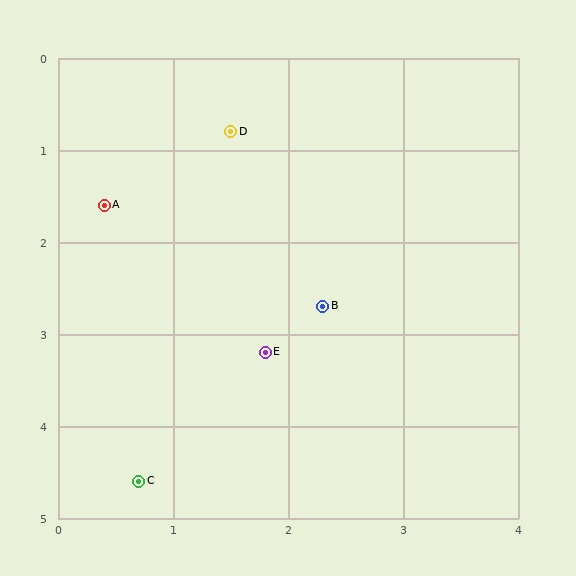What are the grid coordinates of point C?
Point C is at approximately (0.7, 4.6).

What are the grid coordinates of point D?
Point D is at approximately (1.5, 0.8).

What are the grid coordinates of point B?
Point B is at approximately (2.3, 2.7).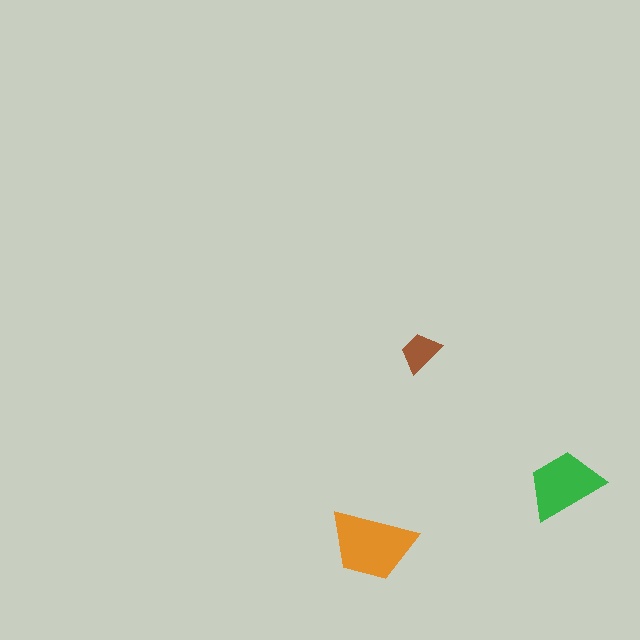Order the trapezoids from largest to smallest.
the orange one, the green one, the brown one.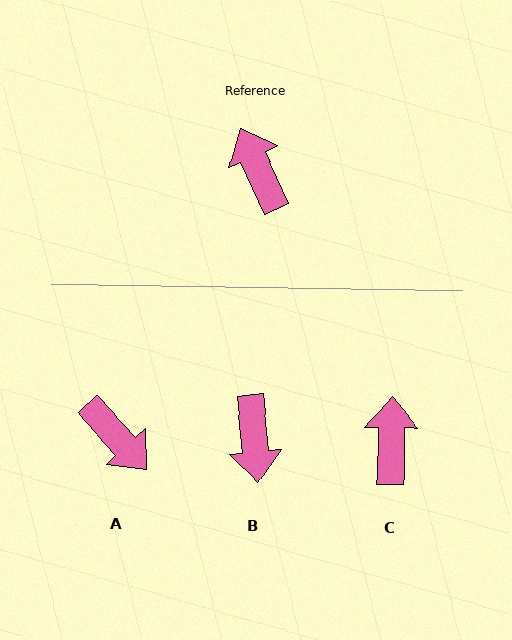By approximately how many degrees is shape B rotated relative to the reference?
Approximately 162 degrees counter-clockwise.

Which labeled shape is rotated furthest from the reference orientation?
A, about 162 degrees away.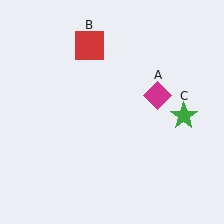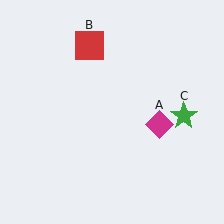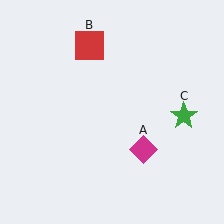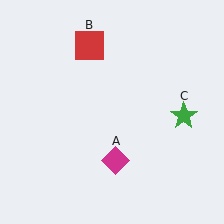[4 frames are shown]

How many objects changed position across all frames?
1 object changed position: magenta diamond (object A).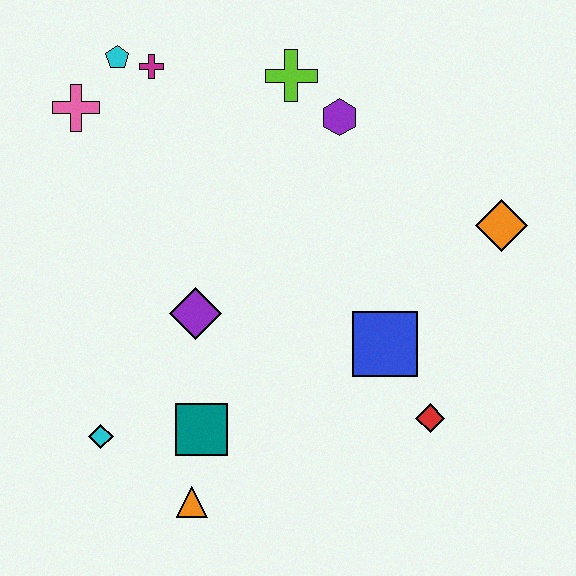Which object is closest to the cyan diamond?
The teal square is closest to the cyan diamond.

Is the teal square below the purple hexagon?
Yes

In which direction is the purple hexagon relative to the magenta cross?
The purple hexagon is to the right of the magenta cross.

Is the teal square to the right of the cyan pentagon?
Yes